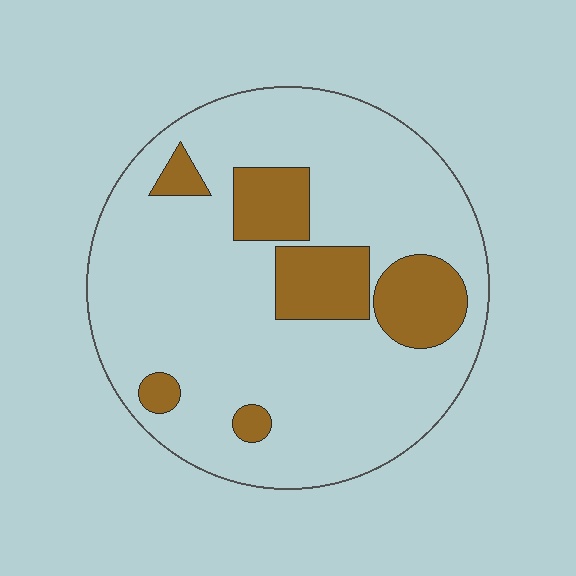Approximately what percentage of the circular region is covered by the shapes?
Approximately 20%.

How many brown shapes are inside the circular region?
6.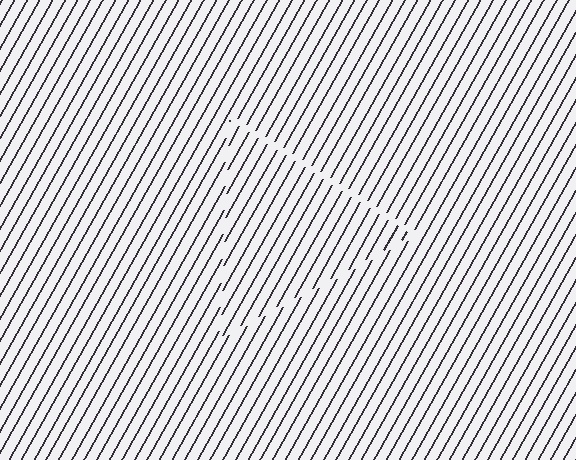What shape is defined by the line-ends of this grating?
An illusory triangle. The interior of the shape contains the same grating, shifted by half a period — the contour is defined by the phase discontinuity where line-ends from the inner and outer gratings abut.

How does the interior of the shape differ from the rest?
The interior of the shape contains the same grating, shifted by half a period — the contour is defined by the phase discontinuity where line-ends from the inner and outer gratings abut.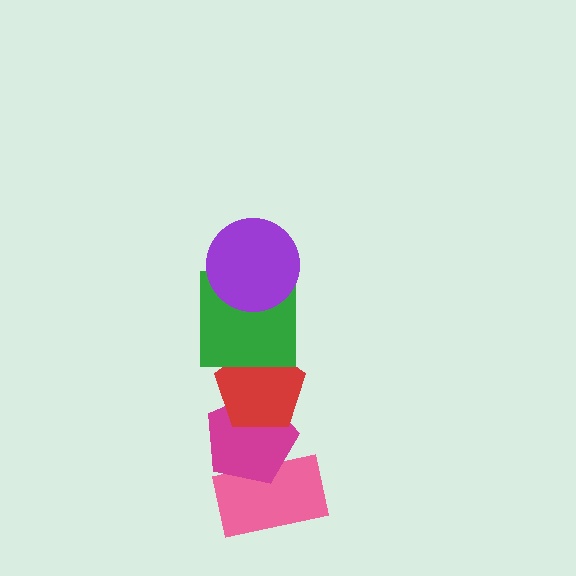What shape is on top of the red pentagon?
The green square is on top of the red pentagon.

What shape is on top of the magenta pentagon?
The red pentagon is on top of the magenta pentagon.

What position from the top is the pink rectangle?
The pink rectangle is 5th from the top.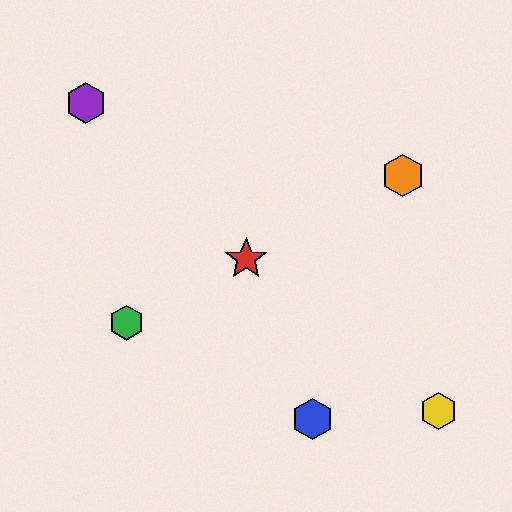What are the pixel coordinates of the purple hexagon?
The purple hexagon is at (86, 103).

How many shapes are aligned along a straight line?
3 shapes (the red star, the green hexagon, the orange hexagon) are aligned along a straight line.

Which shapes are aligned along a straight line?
The red star, the green hexagon, the orange hexagon are aligned along a straight line.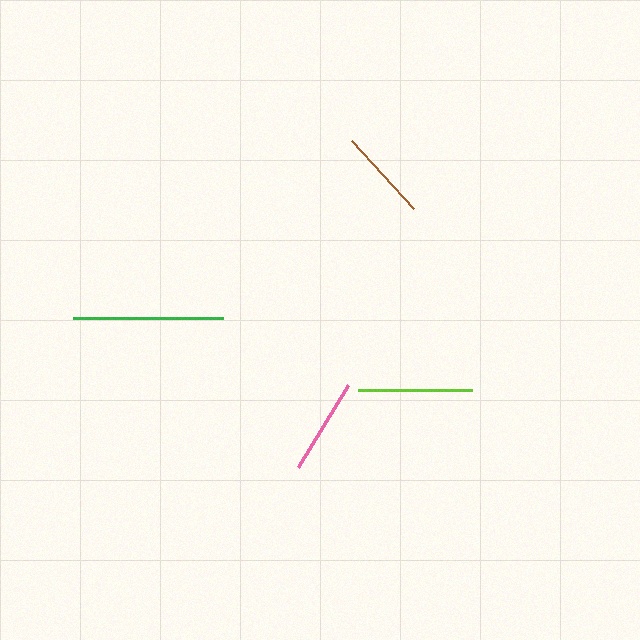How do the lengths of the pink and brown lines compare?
The pink and brown lines are approximately the same length.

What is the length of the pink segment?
The pink segment is approximately 96 pixels long.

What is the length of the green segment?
The green segment is approximately 150 pixels long.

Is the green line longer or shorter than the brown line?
The green line is longer than the brown line.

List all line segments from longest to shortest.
From longest to shortest: green, lime, pink, brown.